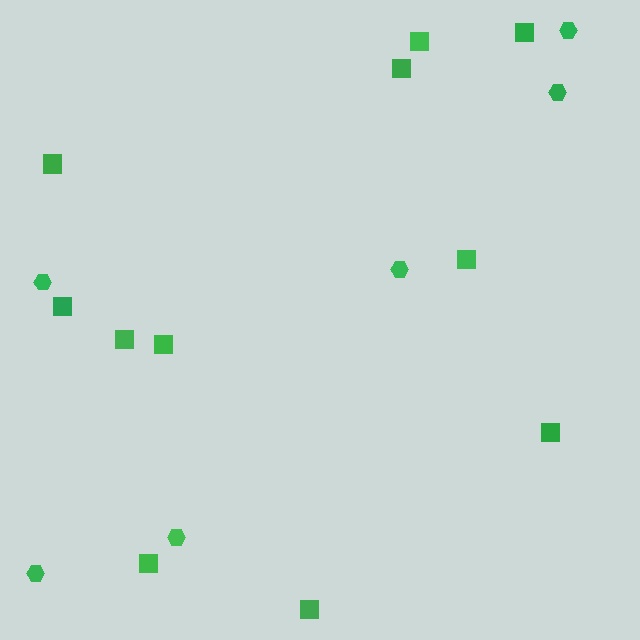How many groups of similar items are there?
There are 2 groups: one group of squares (11) and one group of hexagons (6).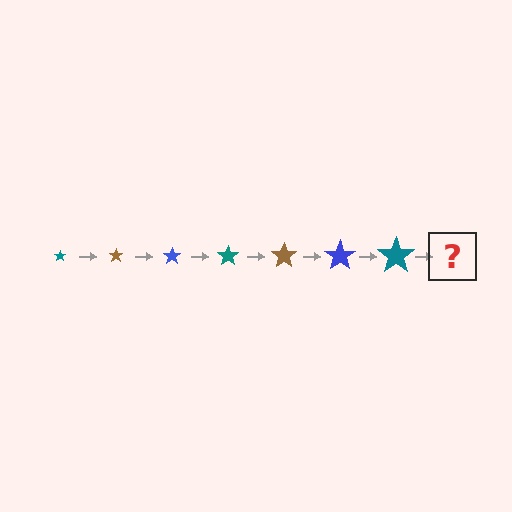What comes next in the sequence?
The next element should be a brown star, larger than the previous one.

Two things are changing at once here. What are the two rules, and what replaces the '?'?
The two rules are that the star grows larger each step and the color cycles through teal, brown, and blue. The '?' should be a brown star, larger than the previous one.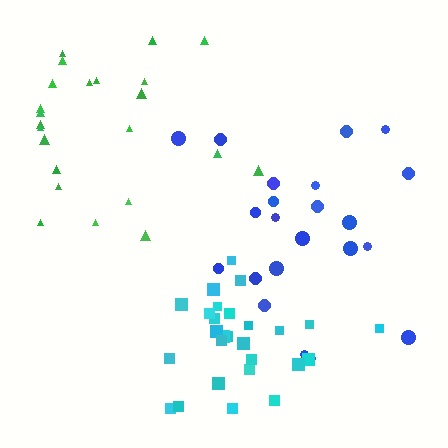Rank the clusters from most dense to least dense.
cyan, green, blue.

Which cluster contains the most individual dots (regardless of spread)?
Cyan (27).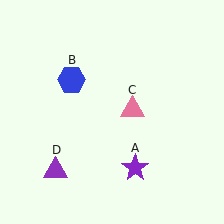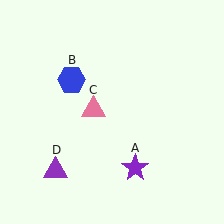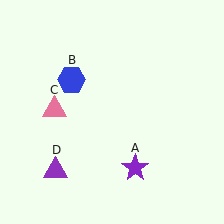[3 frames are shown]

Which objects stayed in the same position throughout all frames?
Purple star (object A) and blue hexagon (object B) and purple triangle (object D) remained stationary.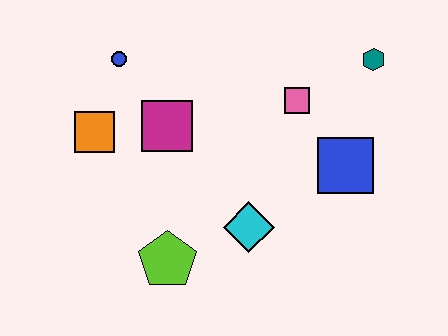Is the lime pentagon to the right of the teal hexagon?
No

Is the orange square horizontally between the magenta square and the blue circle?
No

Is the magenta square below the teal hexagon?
Yes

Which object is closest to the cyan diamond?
The lime pentagon is closest to the cyan diamond.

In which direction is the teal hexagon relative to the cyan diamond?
The teal hexagon is above the cyan diamond.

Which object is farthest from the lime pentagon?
The teal hexagon is farthest from the lime pentagon.